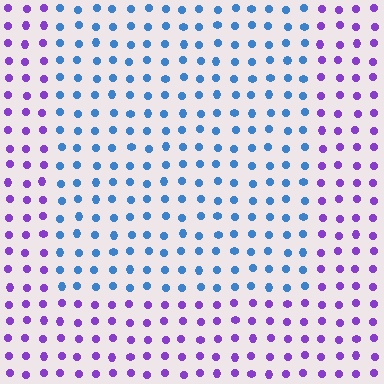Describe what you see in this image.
The image is filled with small purple elements in a uniform arrangement. A rectangle-shaped region is visible where the elements are tinted to a slightly different hue, forming a subtle color boundary.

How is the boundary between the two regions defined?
The boundary is defined purely by a slight shift in hue (about 62 degrees). Spacing, size, and orientation are identical on both sides.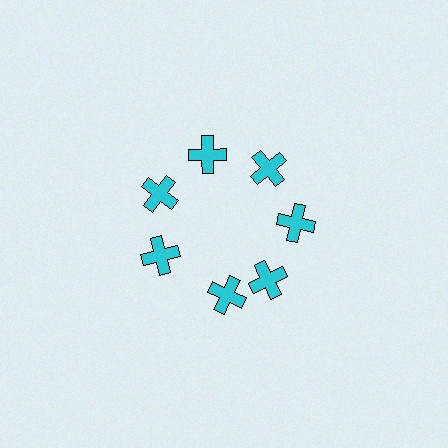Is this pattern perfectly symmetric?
No. The 7 cyan crosses are arranged in a ring, but one element near the 6 o'clock position is rotated out of alignment along the ring, breaking the 7-fold rotational symmetry.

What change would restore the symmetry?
The symmetry would be restored by rotating it back into even spacing with its neighbors so that all 7 crosses sit at equal angles and equal distance from the center.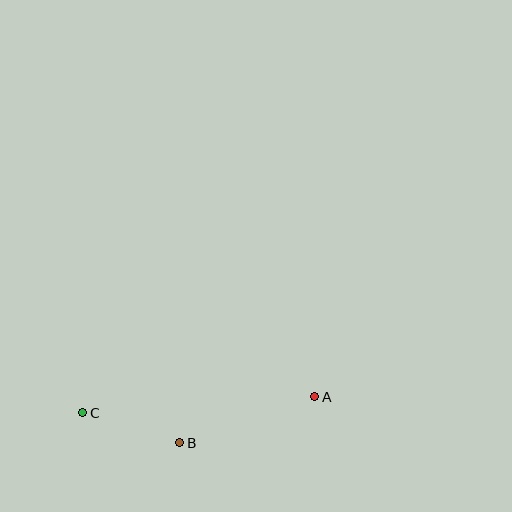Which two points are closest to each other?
Points B and C are closest to each other.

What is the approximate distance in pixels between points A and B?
The distance between A and B is approximately 143 pixels.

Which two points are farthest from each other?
Points A and C are farthest from each other.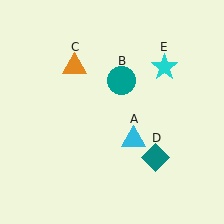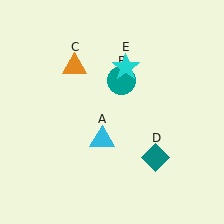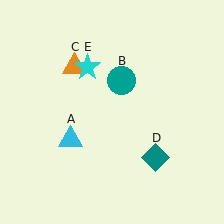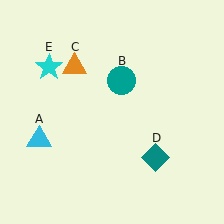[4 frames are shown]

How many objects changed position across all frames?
2 objects changed position: cyan triangle (object A), cyan star (object E).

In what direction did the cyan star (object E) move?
The cyan star (object E) moved left.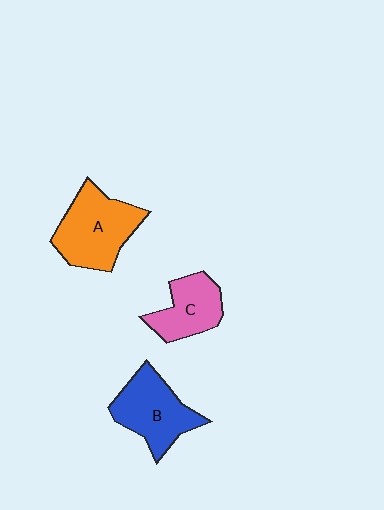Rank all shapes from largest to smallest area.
From largest to smallest: A (orange), B (blue), C (pink).